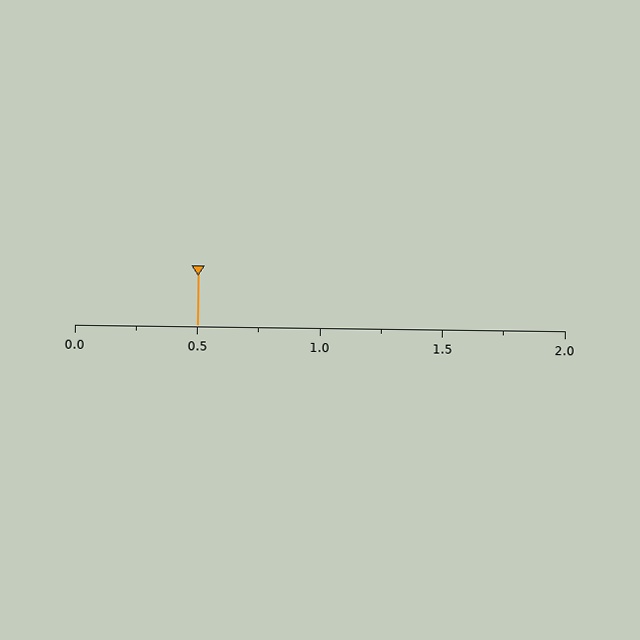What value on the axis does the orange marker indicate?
The marker indicates approximately 0.5.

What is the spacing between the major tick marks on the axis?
The major ticks are spaced 0.5 apart.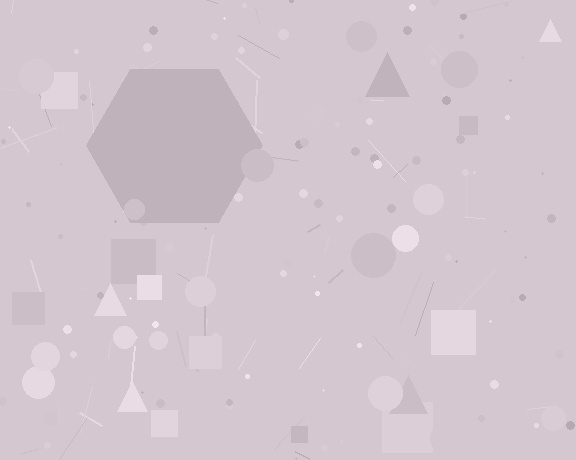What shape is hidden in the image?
A hexagon is hidden in the image.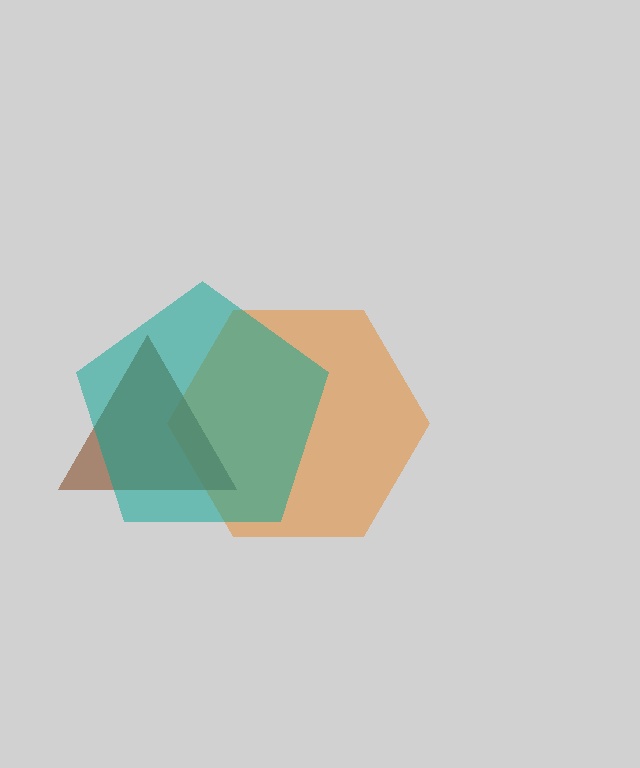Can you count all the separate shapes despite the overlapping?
Yes, there are 3 separate shapes.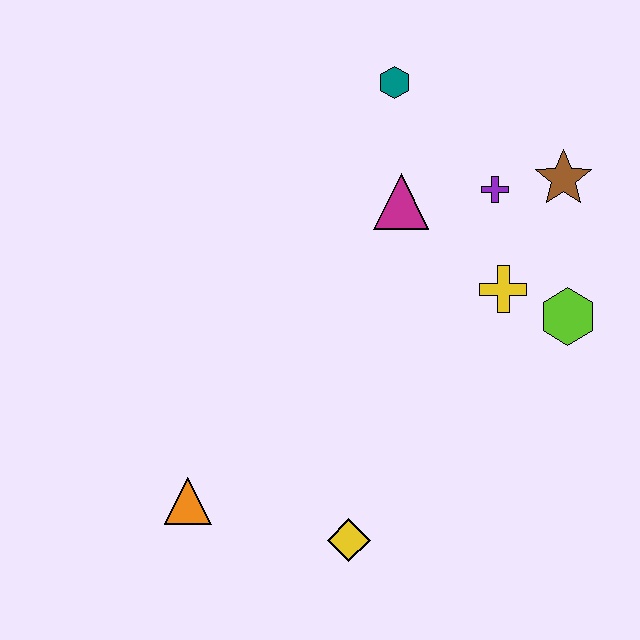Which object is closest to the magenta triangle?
The purple cross is closest to the magenta triangle.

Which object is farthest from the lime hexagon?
The orange triangle is farthest from the lime hexagon.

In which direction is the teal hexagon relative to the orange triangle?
The teal hexagon is above the orange triangle.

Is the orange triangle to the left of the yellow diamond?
Yes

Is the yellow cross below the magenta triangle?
Yes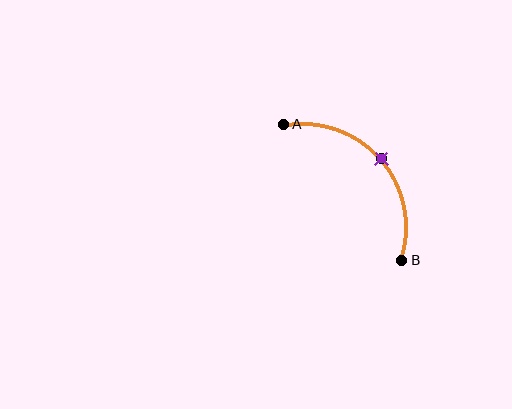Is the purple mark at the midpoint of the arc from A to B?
Yes. The purple mark lies on the arc at equal arc-length from both A and B — it is the arc midpoint.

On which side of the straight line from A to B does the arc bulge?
The arc bulges above and to the right of the straight line connecting A and B.